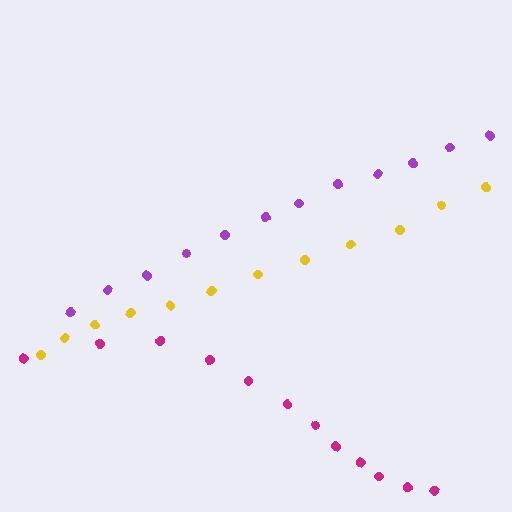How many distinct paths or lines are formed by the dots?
There are 3 distinct paths.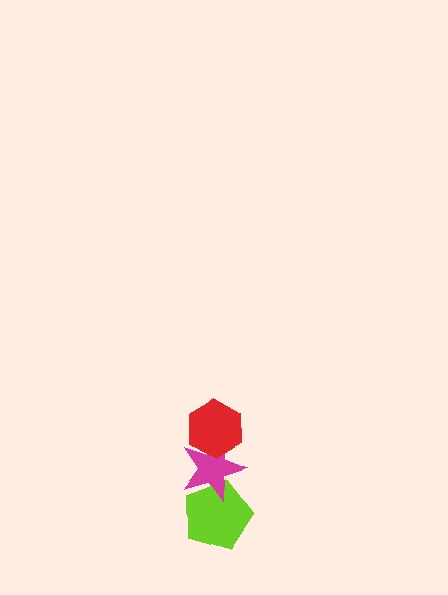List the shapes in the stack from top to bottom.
From top to bottom: the red hexagon, the magenta star, the lime pentagon.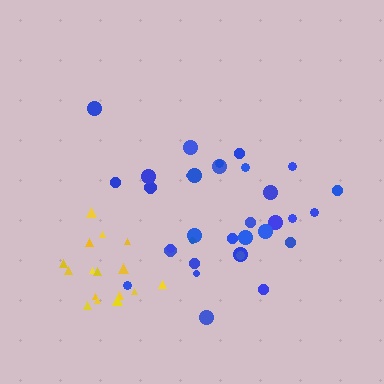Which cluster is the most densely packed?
Yellow.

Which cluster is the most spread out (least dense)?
Blue.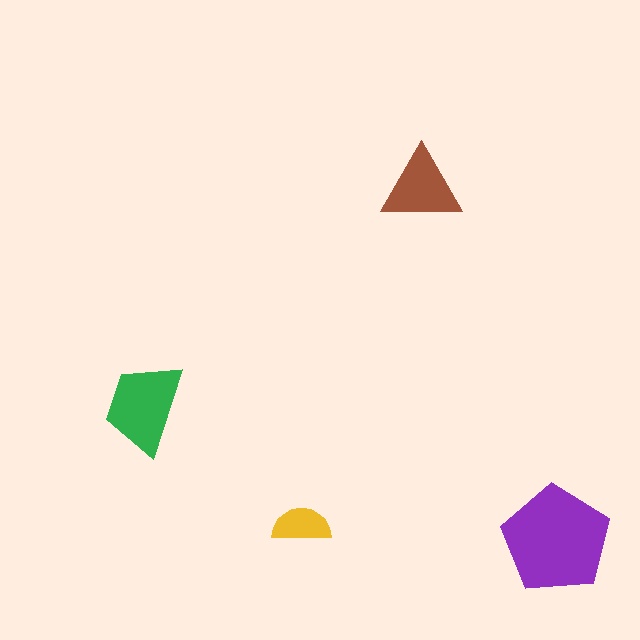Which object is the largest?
The purple pentagon.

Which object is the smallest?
The yellow semicircle.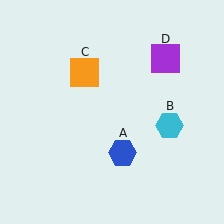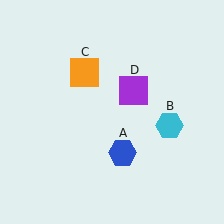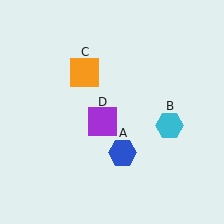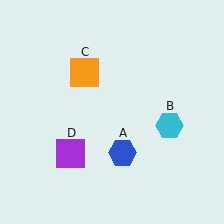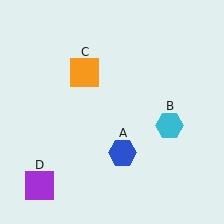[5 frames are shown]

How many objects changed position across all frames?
1 object changed position: purple square (object D).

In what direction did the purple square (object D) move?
The purple square (object D) moved down and to the left.